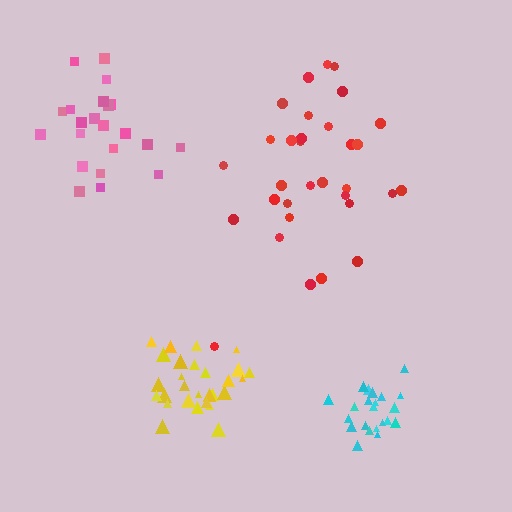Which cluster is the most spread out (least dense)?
Red.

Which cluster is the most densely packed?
Cyan.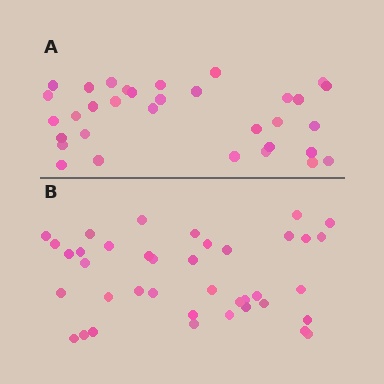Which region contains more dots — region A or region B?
Region B (the bottom region) has more dots.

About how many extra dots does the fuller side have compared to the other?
Region B has about 6 more dots than region A.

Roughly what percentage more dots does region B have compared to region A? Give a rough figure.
About 20% more.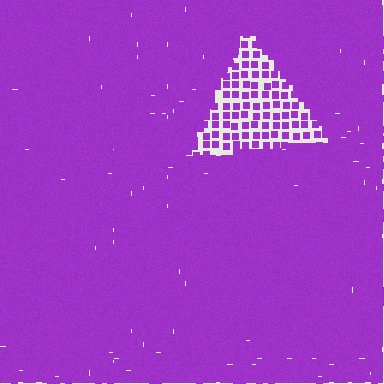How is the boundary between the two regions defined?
The boundary is defined by a change in element density (approximately 2.8x ratio). All elements are the same color, size, and shape.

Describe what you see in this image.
The image contains small purple elements arranged at two different densities. A triangle-shaped region is visible where the elements are less densely packed than the surrounding area.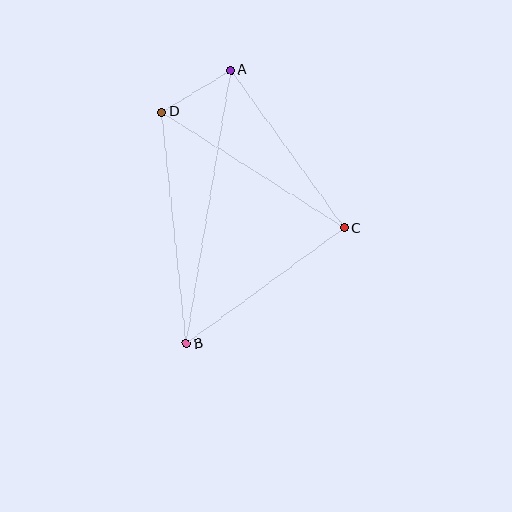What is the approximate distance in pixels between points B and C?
The distance between B and C is approximately 196 pixels.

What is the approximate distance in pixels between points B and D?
The distance between B and D is approximately 233 pixels.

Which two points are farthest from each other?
Points A and B are farthest from each other.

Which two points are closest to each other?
Points A and D are closest to each other.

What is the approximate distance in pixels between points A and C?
The distance between A and C is approximately 194 pixels.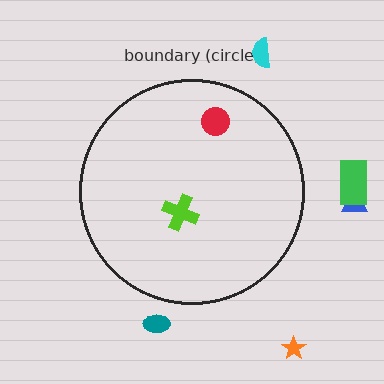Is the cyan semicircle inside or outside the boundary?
Outside.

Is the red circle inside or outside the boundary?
Inside.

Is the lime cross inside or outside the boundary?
Inside.